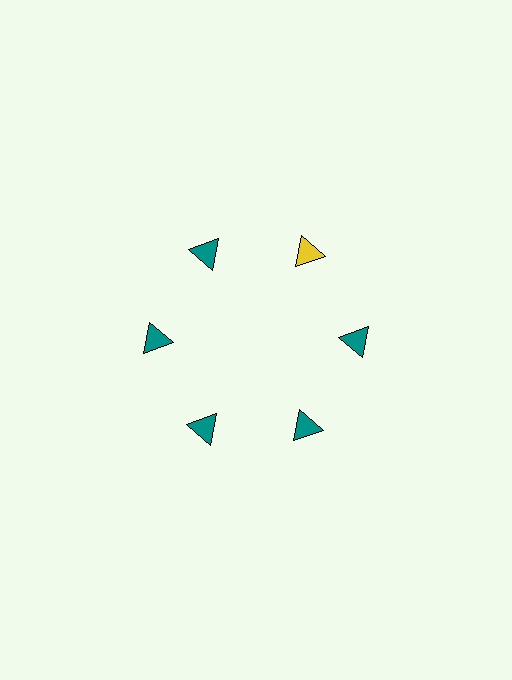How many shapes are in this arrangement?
There are 6 shapes arranged in a ring pattern.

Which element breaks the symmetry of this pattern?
The yellow triangle at roughly the 1 o'clock position breaks the symmetry. All other shapes are teal triangles.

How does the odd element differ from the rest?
It has a different color: yellow instead of teal.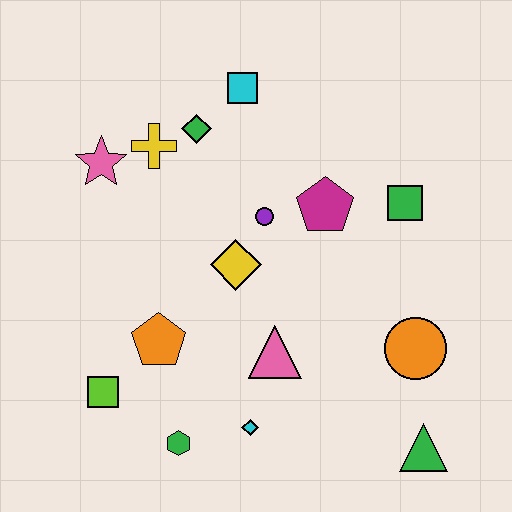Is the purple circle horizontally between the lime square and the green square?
Yes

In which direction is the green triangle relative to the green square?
The green triangle is below the green square.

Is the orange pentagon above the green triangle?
Yes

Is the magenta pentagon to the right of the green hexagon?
Yes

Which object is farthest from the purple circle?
The green triangle is farthest from the purple circle.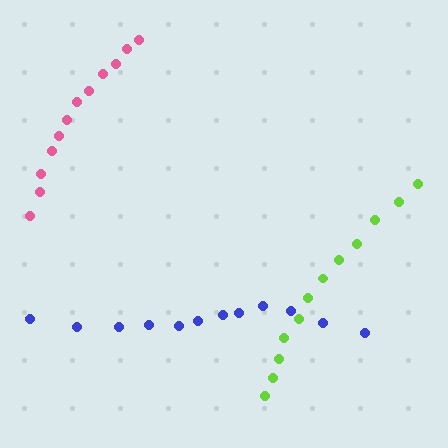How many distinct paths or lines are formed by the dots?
There are 3 distinct paths.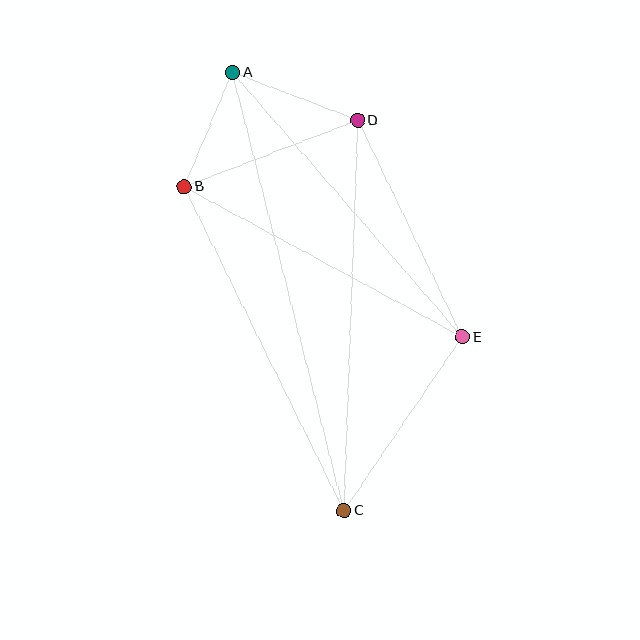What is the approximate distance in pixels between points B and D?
The distance between B and D is approximately 186 pixels.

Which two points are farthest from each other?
Points A and C are farthest from each other.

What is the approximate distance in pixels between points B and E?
The distance between B and E is approximately 316 pixels.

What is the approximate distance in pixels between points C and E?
The distance between C and E is approximately 210 pixels.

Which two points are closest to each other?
Points A and B are closest to each other.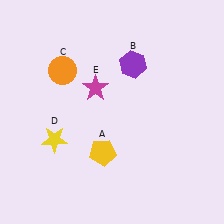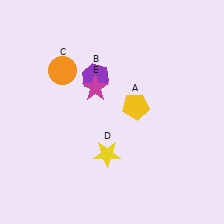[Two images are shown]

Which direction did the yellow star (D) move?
The yellow star (D) moved right.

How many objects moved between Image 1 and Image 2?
3 objects moved between the two images.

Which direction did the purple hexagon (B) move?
The purple hexagon (B) moved left.